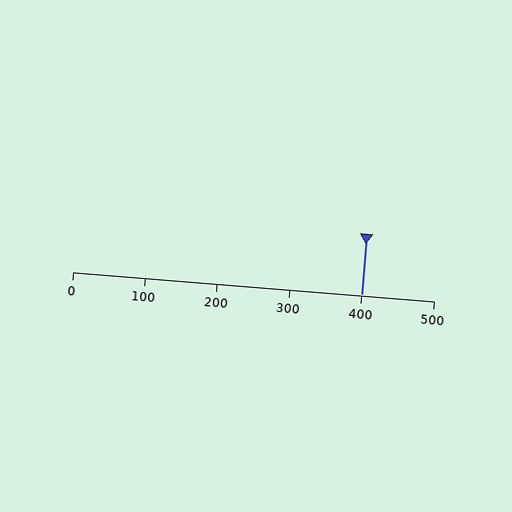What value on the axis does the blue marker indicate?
The marker indicates approximately 400.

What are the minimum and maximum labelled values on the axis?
The axis runs from 0 to 500.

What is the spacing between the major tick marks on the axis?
The major ticks are spaced 100 apart.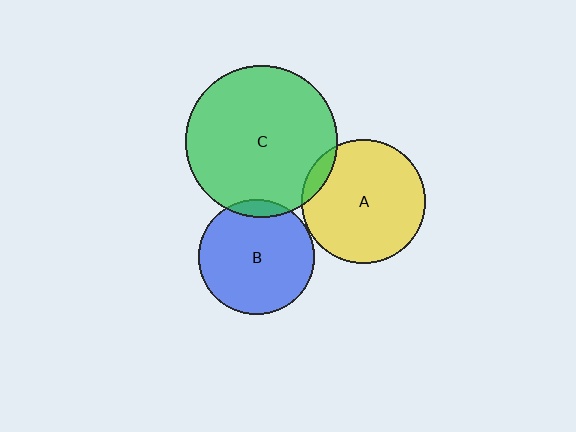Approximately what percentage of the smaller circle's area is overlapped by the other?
Approximately 5%.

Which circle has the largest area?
Circle C (green).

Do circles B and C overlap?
Yes.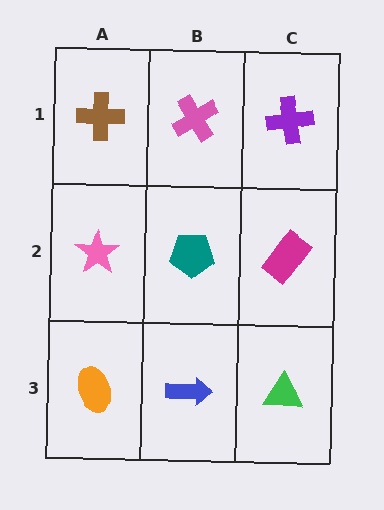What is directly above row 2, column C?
A purple cross.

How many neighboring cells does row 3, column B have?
3.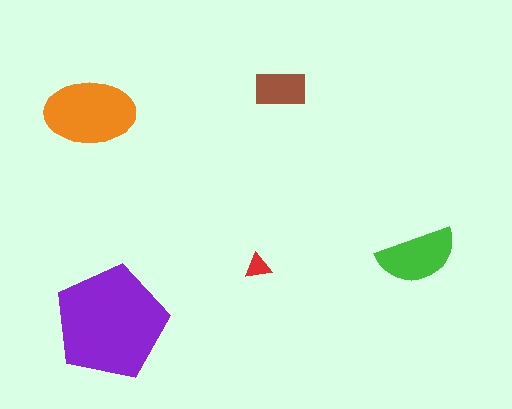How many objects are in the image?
There are 5 objects in the image.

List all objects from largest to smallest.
The purple pentagon, the orange ellipse, the green semicircle, the brown rectangle, the red triangle.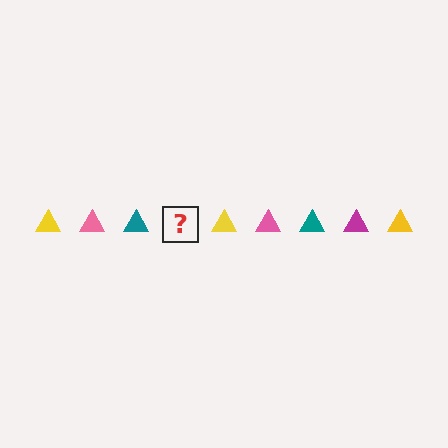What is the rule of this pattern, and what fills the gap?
The rule is that the pattern cycles through yellow, pink, teal, magenta triangles. The gap should be filled with a magenta triangle.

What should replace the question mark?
The question mark should be replaced with a magenta triangle.